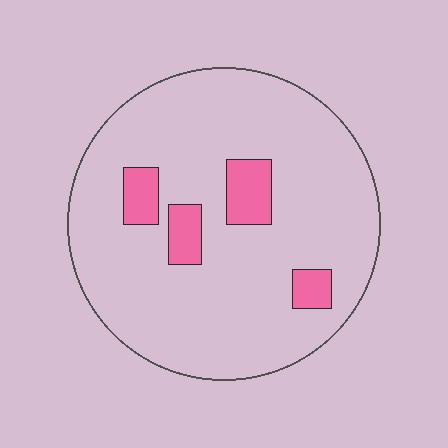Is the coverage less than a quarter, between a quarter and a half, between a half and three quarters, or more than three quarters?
Less than a quarter.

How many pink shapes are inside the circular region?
4.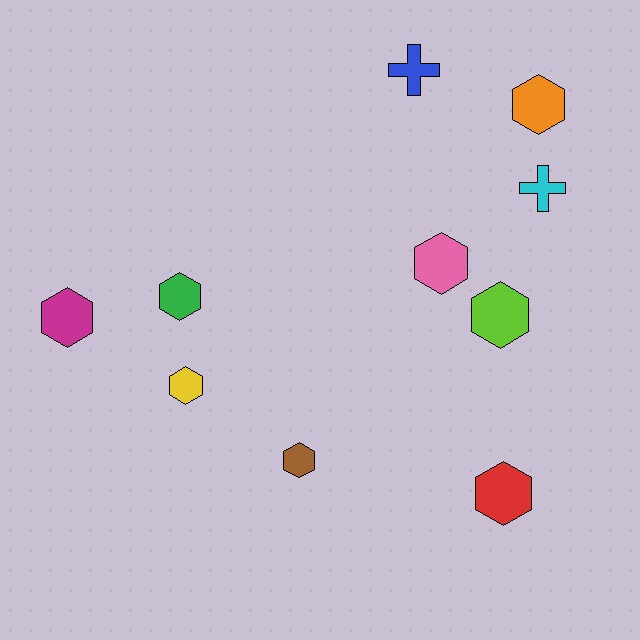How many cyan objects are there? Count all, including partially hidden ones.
There is 1 cyan object.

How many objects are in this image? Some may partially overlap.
There are 10 objects.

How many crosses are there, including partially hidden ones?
There are 2 crosses.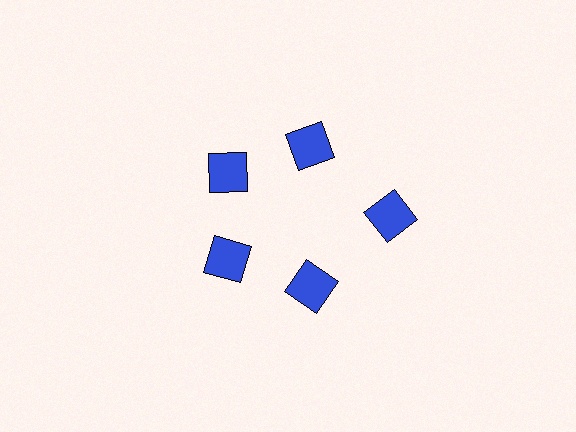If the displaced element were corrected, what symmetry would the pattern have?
It would have 5-fold rotational symmetry — the pattern would map onto itself every 72 degrees.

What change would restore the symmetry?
The symmetry would be restored by moving it inward, back onto the ring so that all 5 squares sit at equal angles and equal distance from the center.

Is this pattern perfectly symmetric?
No. The 5 blue squares are arranged in a ring, but one element near the 3 o'clock position is pushed outward from the center, breaking the 5-fold rotational symmetry.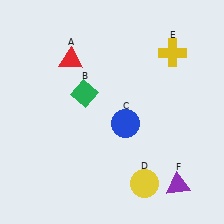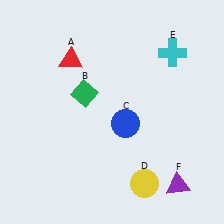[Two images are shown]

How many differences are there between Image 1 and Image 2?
There is 1 difference between the two images.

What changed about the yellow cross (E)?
In Image 1, E is yellow. In Image 2, it changed to cyan.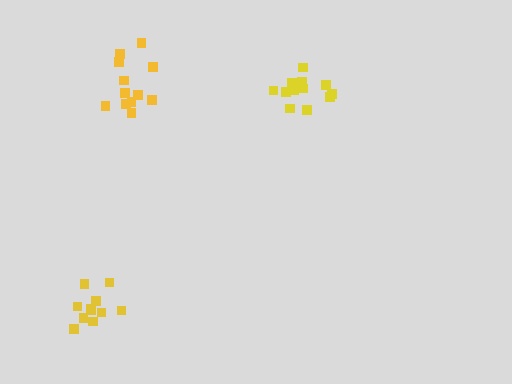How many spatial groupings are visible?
There are 3 spatial groupings.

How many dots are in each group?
Group 1: 12 dots, Group 2: 11 dots, Group 3: 12 dots (35 total).